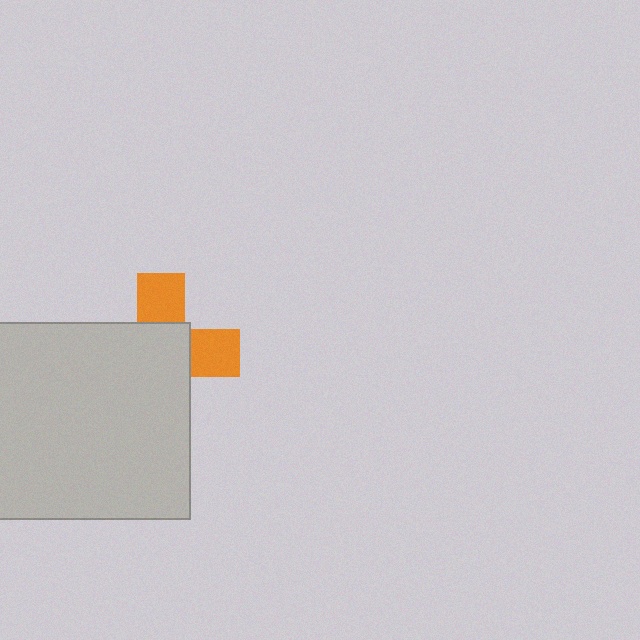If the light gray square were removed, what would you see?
You would see the complete orange cross.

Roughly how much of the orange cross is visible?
A small part of it is visible (roughly 36%).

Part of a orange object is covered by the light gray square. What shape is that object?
It is a cross.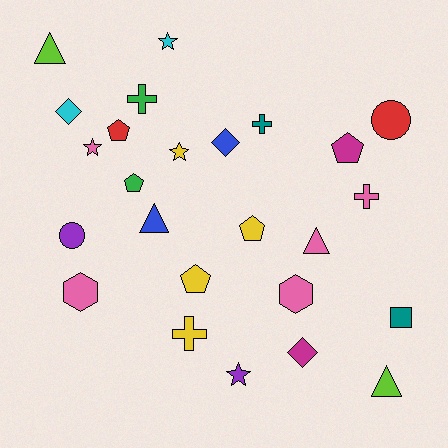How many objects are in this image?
There are 25 objects.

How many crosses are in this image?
There are 4 crosses.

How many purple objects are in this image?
There are 2 purple objects.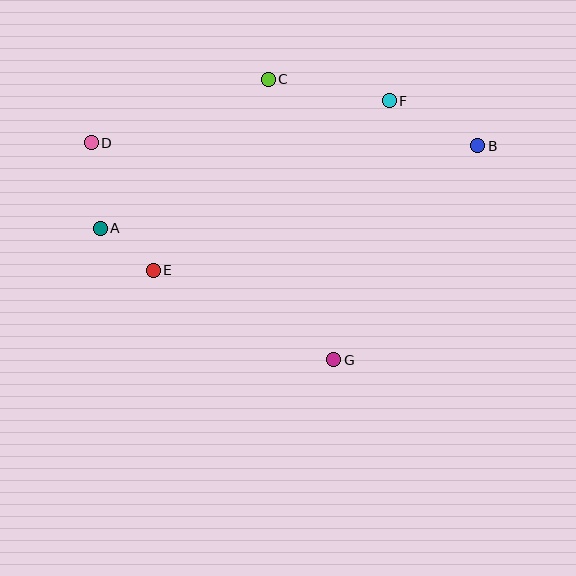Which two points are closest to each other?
Points A and E are closest to each other.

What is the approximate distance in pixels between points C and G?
The distance between C and G is approximately 288 pixels.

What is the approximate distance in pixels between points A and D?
The distance between A and D is approximately 86 pixels.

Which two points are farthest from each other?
Points B and D are farthest from each other.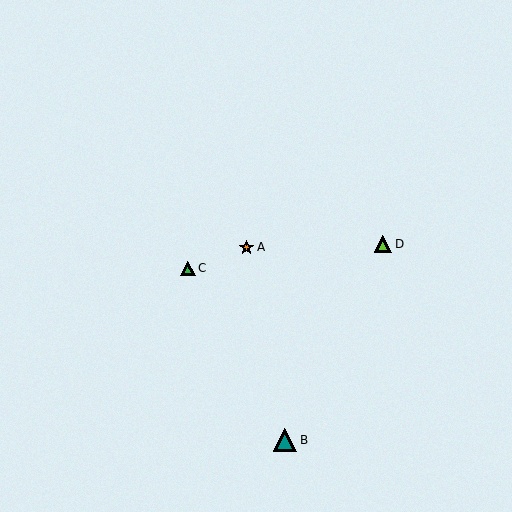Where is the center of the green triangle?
The center of the green triangle is at (188, 268).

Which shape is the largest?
The teal triangle (labeled B) is the largest.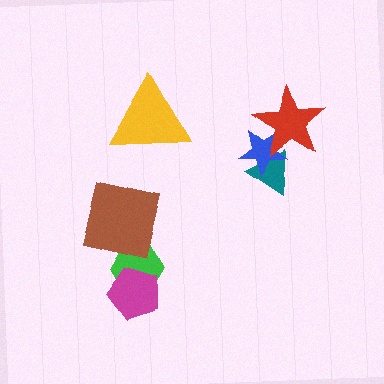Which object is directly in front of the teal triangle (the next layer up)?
The blue star is directly in front of the teal triangle.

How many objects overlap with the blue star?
2 objects overlap with the blue star.